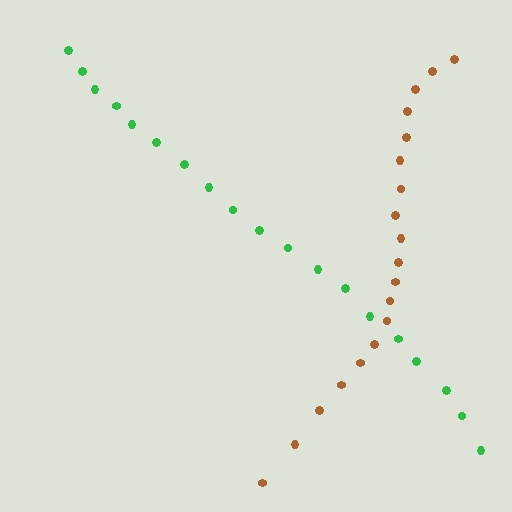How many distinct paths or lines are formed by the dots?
There are 2 distinct paths.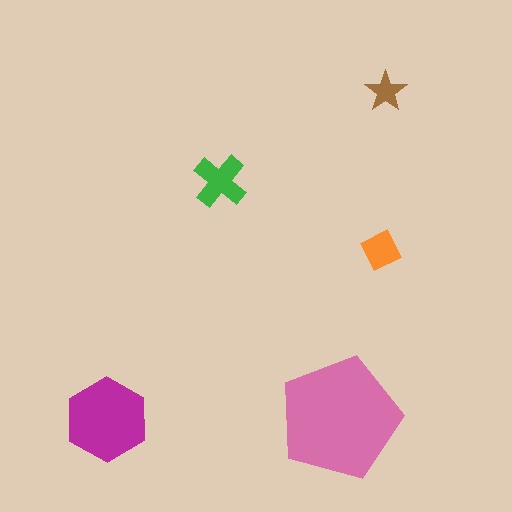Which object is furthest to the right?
The brown star is rightmost.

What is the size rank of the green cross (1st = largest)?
3rd.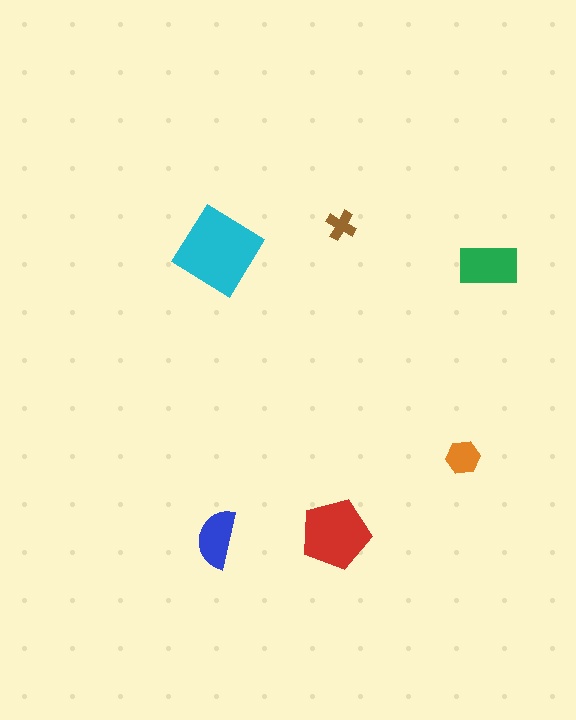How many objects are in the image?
There are 6 objects in the image.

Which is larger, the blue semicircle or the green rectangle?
The green rectangle.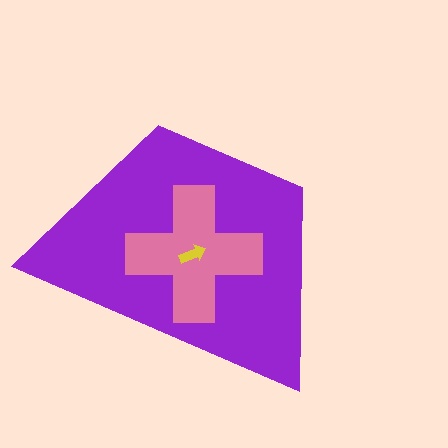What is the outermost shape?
The purple trapezoid.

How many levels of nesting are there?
3.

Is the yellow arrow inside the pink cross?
Yes.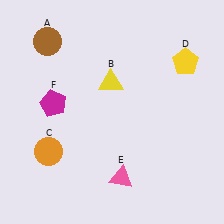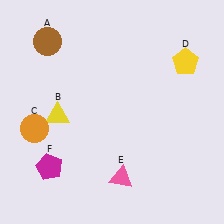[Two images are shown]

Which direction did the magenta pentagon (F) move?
The magenta pentagon (F) moved down.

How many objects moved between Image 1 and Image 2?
3 objects moved between the two images.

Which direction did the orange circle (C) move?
The orange circle (C) moved up.